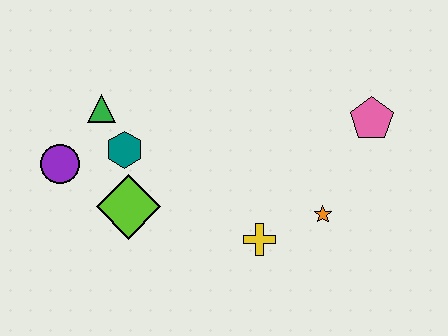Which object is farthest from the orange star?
The purple circle is farthest from the orange star.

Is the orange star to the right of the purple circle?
Yes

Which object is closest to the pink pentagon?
The orange star is closest to the pink pentagon.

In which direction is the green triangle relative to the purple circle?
The green triangle is above the purple circle.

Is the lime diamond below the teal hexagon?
Yes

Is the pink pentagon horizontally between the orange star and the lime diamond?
No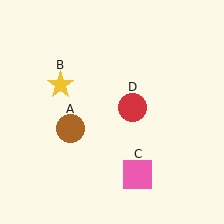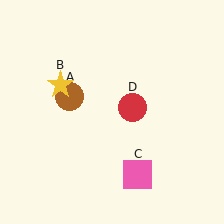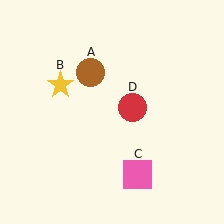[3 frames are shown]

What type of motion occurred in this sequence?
The brown circle (object A) rotated clockwise around the center of the scene.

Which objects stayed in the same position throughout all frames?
Yellow star (object B) and pink square (object C) and red circle (object D) remained stationary.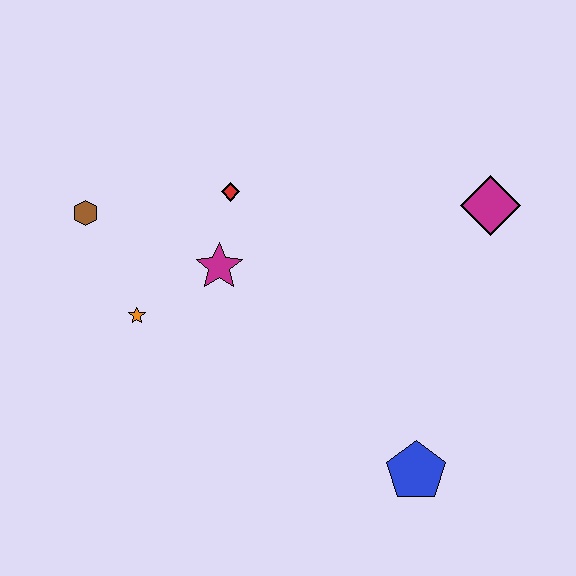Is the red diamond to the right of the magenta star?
Yes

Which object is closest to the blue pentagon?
The magenta diamond is closest to the blue pentagon.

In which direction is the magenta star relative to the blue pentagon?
The magenta star is above the blue pentagon.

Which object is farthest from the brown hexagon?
The blue pentagon is farthest from the brown hexagon.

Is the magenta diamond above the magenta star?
Yes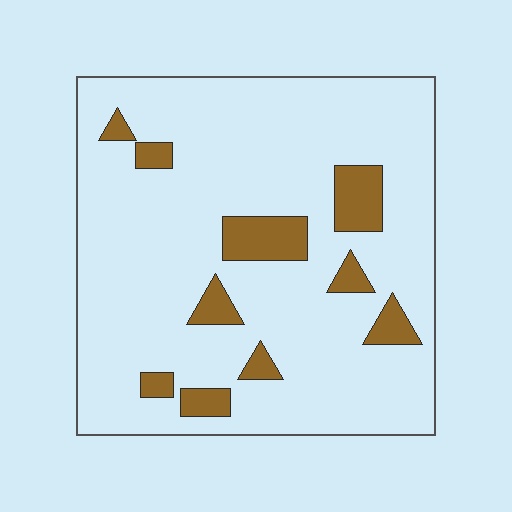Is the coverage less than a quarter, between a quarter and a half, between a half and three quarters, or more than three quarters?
Less than a quarter.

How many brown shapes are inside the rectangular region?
10.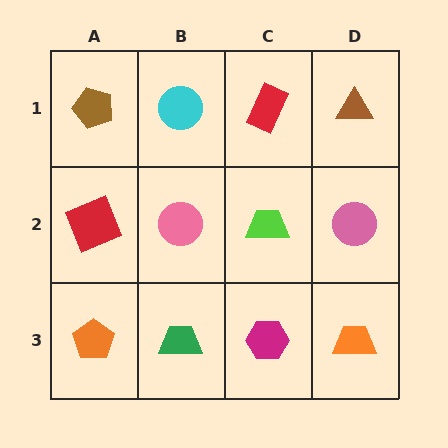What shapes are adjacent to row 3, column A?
A red square (row 2, column A), a green trapezoid (row 3, column B).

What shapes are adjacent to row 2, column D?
A brown triangle (row 1, column D), an orange trapezoid (row 3, column D), a lime trapezoid (row 2, column C).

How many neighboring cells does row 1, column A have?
2.